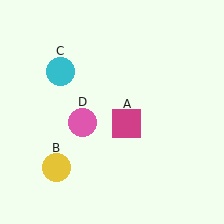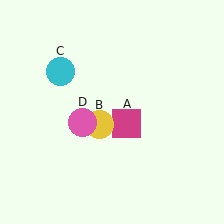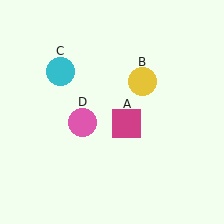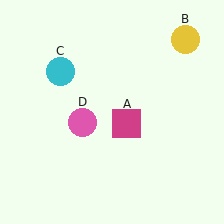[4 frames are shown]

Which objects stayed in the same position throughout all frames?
Magenta square (object A) and cyan circle (object C) and pink circle (object D) remained stationary.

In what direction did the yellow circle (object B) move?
The yellow circle (object B) moved up and to the right.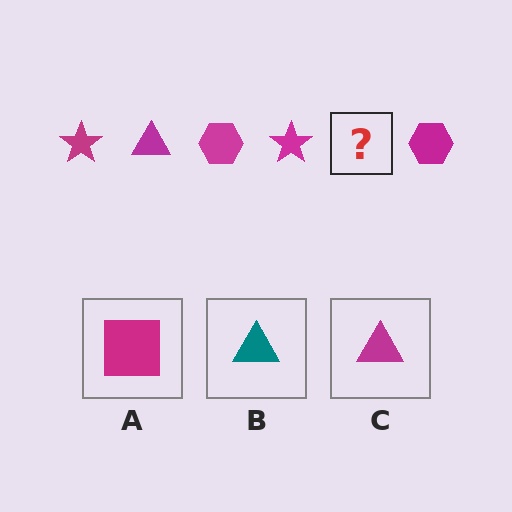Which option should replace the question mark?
Option C.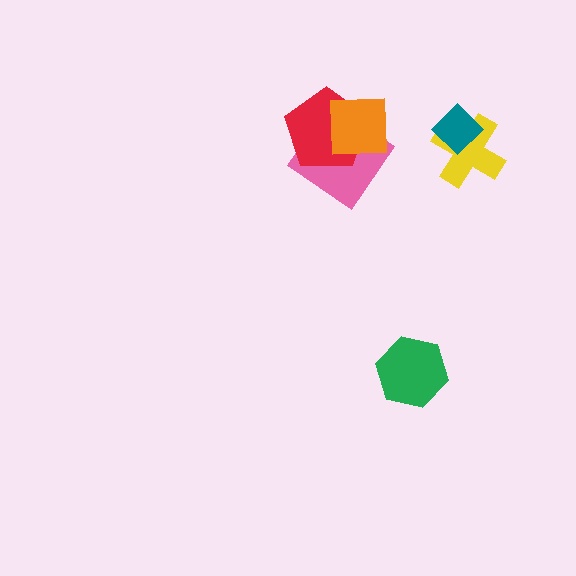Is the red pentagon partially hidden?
Yes, it is partially covered by another shape.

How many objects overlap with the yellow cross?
1 object overlaps with the yellow cross.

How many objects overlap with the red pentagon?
2 objects overlap with the red pentagon.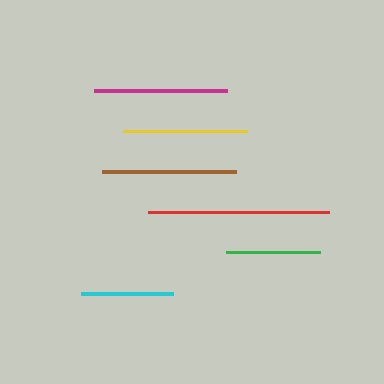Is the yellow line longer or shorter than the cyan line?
The yellow line is longer than the cyan line.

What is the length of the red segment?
The red segment is approximately 181 pixels long.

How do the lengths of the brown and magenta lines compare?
The brown and magenta lines are approximately the same length.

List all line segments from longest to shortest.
From longest to shortest: red, brown, magenta, yellow, green, cyan.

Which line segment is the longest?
The red line is the longest at approximately 181 pixels.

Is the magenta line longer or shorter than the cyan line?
The magenta line is longer than the cyan line.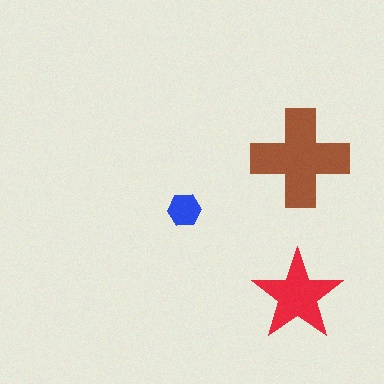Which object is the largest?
The brown cross.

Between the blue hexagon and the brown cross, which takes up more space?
The brown cross.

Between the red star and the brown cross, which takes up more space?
The brown cross.